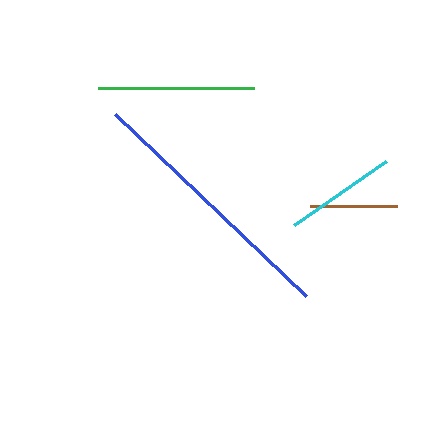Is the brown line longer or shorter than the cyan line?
The cyan line is longer than the brown line.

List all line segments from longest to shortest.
From longest to shortest: blue, green, cyan, brown.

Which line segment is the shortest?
The brown line is the shortest at approximately 87 pixels.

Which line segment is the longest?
The blue line is the longest at approximately 264 pixels.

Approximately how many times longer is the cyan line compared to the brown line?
The cyan line is approximately 1.3 times the length of the brown line.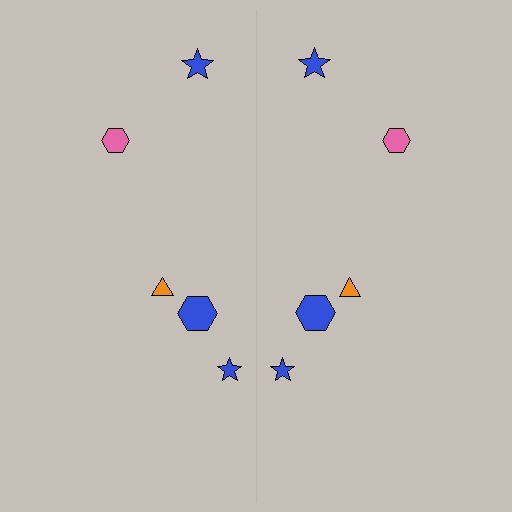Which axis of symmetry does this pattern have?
The pattern has a vertical axis of symmetry running through the center of the image.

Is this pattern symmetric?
Yes, this pattern has bilateral (reflection) symmetry.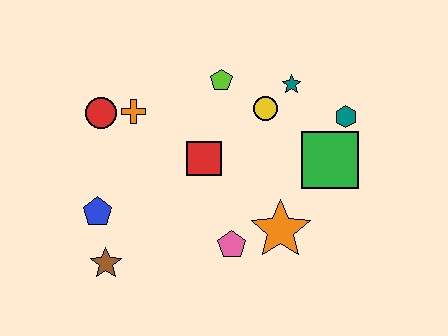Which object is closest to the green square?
The teal hexagon is closest to the green square.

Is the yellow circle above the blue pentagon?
Yes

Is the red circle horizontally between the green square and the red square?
No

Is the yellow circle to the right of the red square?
Yes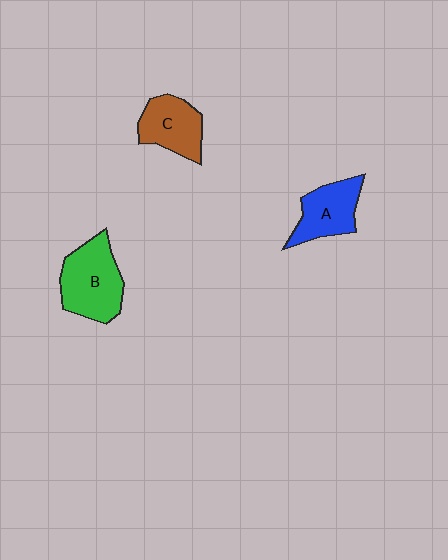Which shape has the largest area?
Shape B (green).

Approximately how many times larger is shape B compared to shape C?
Approximately 1.3 times.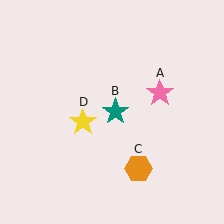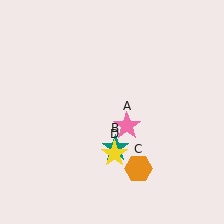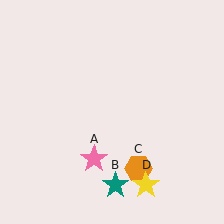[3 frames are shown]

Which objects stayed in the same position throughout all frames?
Orange hexagon (object C) remained stationary.